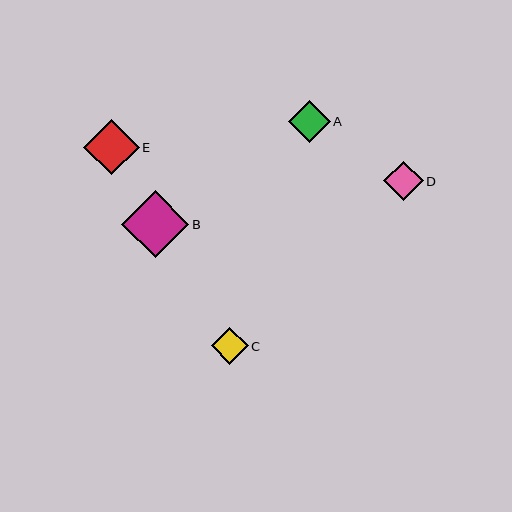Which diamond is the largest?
Diamond B is the largest with a size of approximately 67 pixels.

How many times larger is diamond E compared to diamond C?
Diamond E is approximately 1.5 times the size of diamond C.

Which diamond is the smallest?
Diamond C is the smallest with a size of approximately 37 pixels.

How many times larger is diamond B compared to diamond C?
Diamond B is approximately 1.8 times the size of diamond C.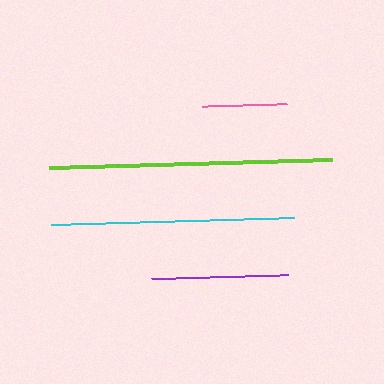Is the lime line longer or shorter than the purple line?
The lime line is longer than the purple line.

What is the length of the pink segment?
The pink segment is approximately 84 pixels long.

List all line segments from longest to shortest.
From longest to shortest: lime, cyan, purple, pink.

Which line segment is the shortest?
The pink line is the shortest at approximately 84 pixels.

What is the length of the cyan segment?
The cyan segment is approximately 243 pixels long.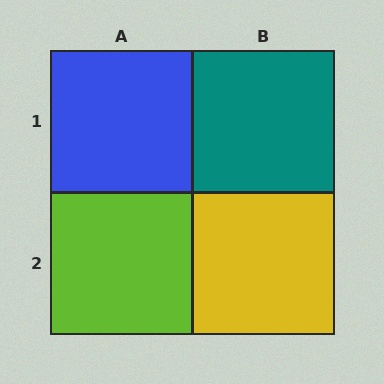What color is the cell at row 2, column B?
Yellow.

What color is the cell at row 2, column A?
Lime.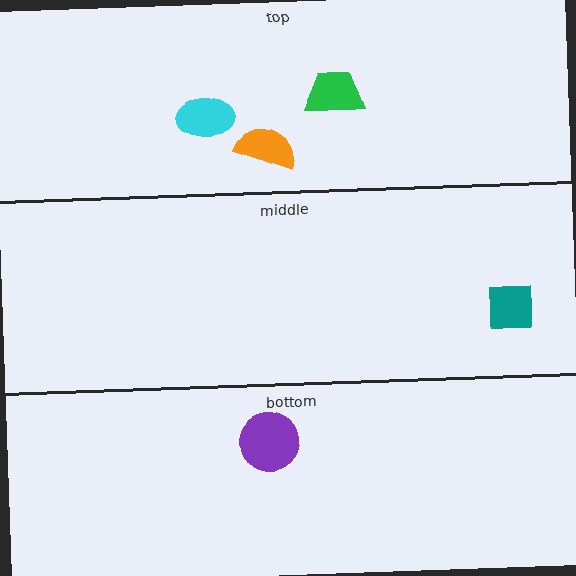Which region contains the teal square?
The middle region.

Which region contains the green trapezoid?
The top region.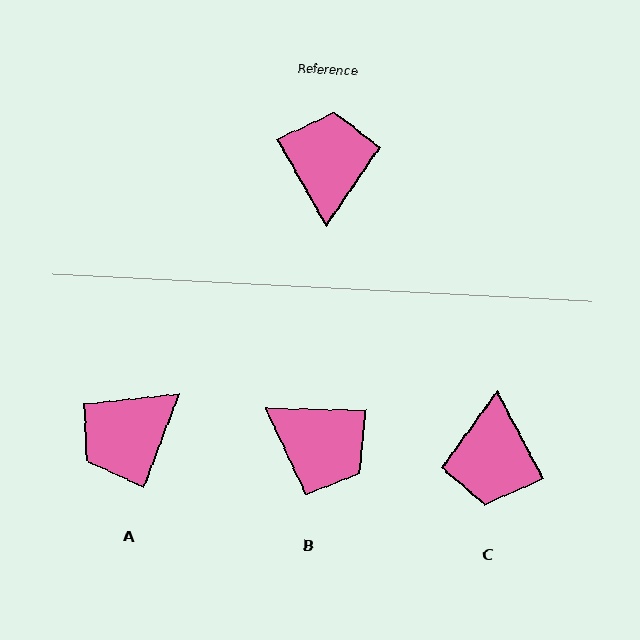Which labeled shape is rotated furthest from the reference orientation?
C, about 178 degrees away.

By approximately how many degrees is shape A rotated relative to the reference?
Approximately 130 degrees counter-clockwise.